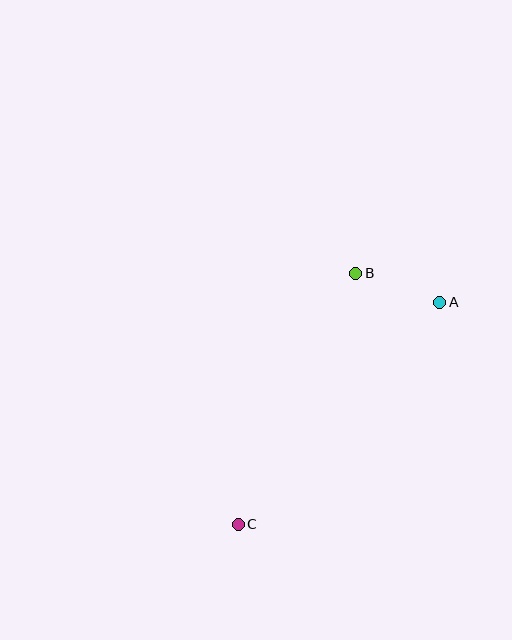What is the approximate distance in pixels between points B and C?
The distance between B and C is approximately 277 pixels.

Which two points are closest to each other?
Points A and B are closest to each other.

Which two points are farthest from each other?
Points A and C are farthest from each other.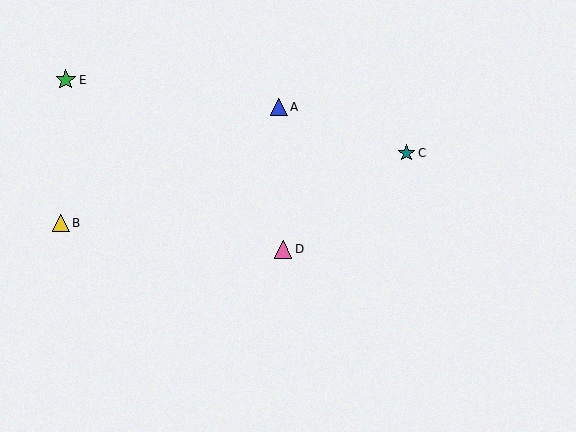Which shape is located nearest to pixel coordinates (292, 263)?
The pink triangle (labeled D) at (283, 249) is nearest to that location.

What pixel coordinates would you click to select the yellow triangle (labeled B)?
Click at (61, 223) to select the yellow triangle B.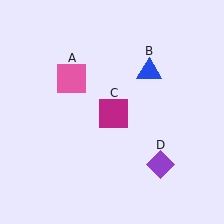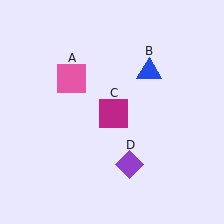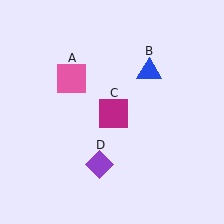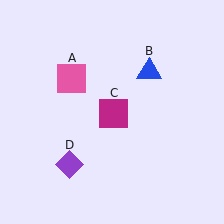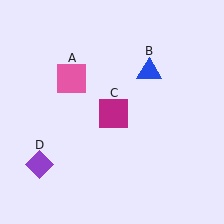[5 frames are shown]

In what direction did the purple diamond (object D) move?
The purple diamond (object D) moved left.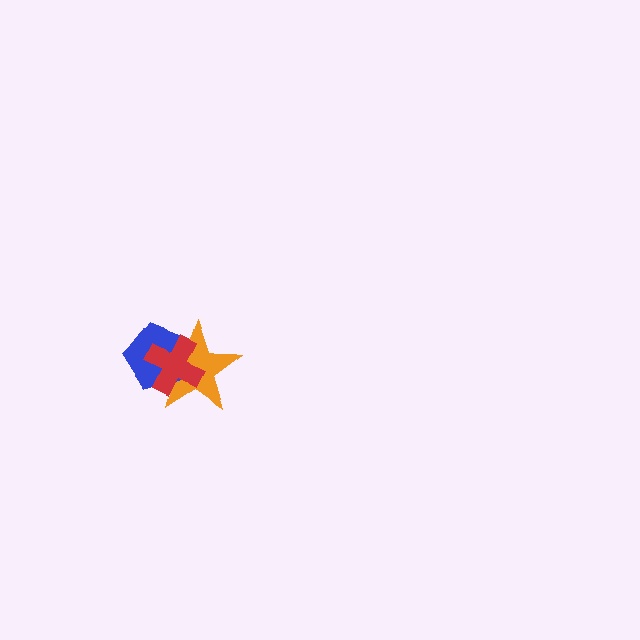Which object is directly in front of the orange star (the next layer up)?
The blue pentagon is directly in front of the orange star.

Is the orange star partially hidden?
Yes, it is partially covered by another shape.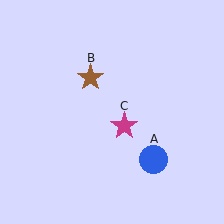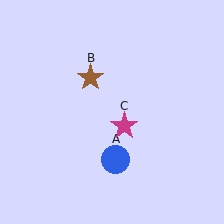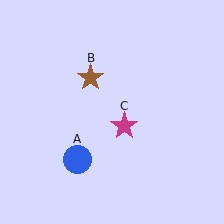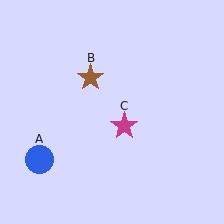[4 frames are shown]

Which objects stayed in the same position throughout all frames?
Brown star (object B) and magenta star (object C) remained stationary.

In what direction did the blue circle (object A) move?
The blue circle (object A) moved left.